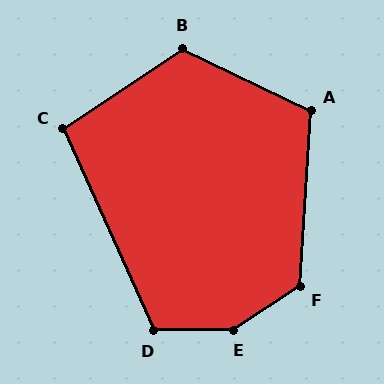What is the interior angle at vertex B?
Approximately 120 degrees (obtuse).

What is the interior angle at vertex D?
Approximately 114 degrees (obtuse).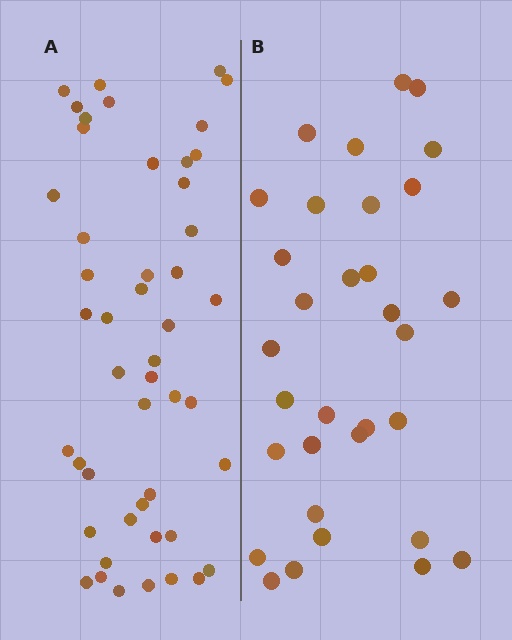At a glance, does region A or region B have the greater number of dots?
Region A (the left region) has more dots.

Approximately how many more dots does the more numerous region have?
Region A has approximately 15 more dots than region B.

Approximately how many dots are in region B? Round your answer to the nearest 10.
About 30 dots. (The exact count is 32, which rounds to 30.)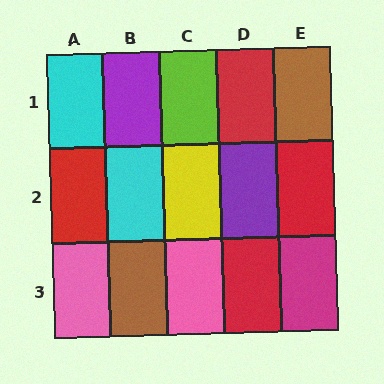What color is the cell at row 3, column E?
Magenta.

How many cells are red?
4 cells are red.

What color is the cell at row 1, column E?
Brown.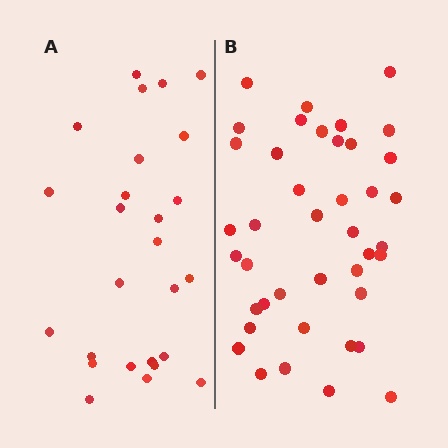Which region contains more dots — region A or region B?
Region B (the right region) has more dots.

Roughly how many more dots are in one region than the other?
Region B has approximately 15 more dots than region A.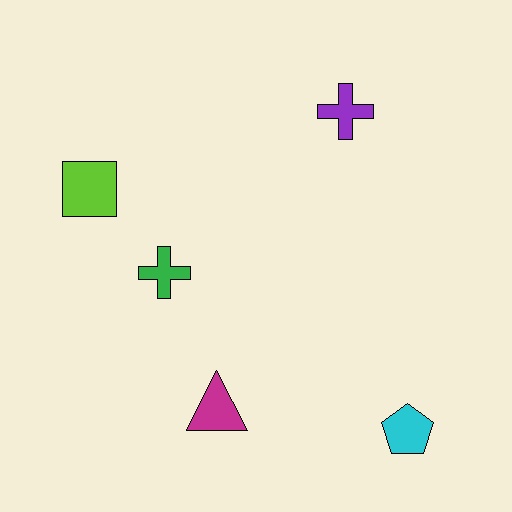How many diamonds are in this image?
There are no diamonds.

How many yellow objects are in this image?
There are no yellow objects.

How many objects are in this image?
There are 5 objects.